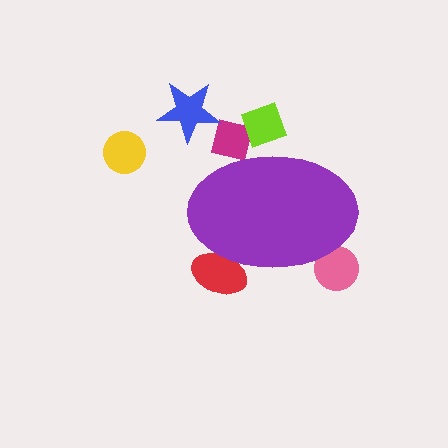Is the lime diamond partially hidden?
Yes, the lime diamond is partially hidden behind the purple ellipse.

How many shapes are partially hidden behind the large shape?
4 shapes are partially hidden.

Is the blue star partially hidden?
No, the blue star is fully visible.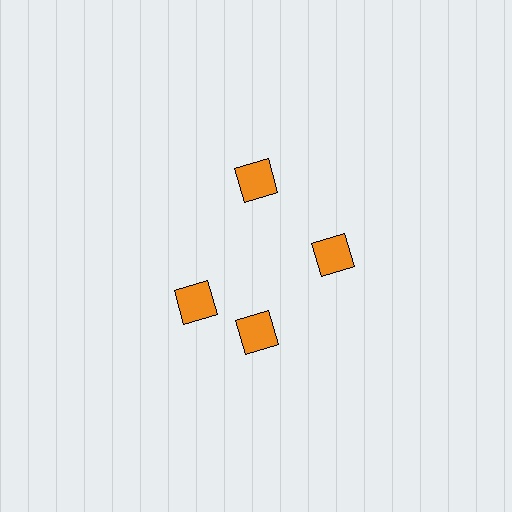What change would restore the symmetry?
The symmetry would be restored by rotating it back into even spacing with its neighbors so that all 4 diamonds sit at equal angles and equal distance from the center.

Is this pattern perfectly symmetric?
No. The 4 orange diamonds are arranged in a ring, but one element near the 9 o'clock position is rotated out of alignment along the ring, breaking the 4-fold rotational symmetry.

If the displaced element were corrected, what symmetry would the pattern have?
It would have 4-fold rotational symmetry — the pattern would map onto itself every 90 degrees.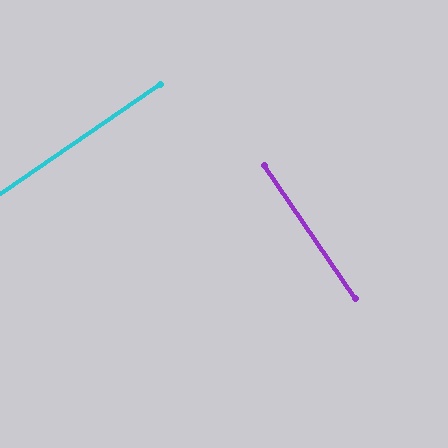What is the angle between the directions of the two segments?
Approximately 90 degrees.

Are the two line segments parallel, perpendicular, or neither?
Perpendicular — they meet at approximately 90°.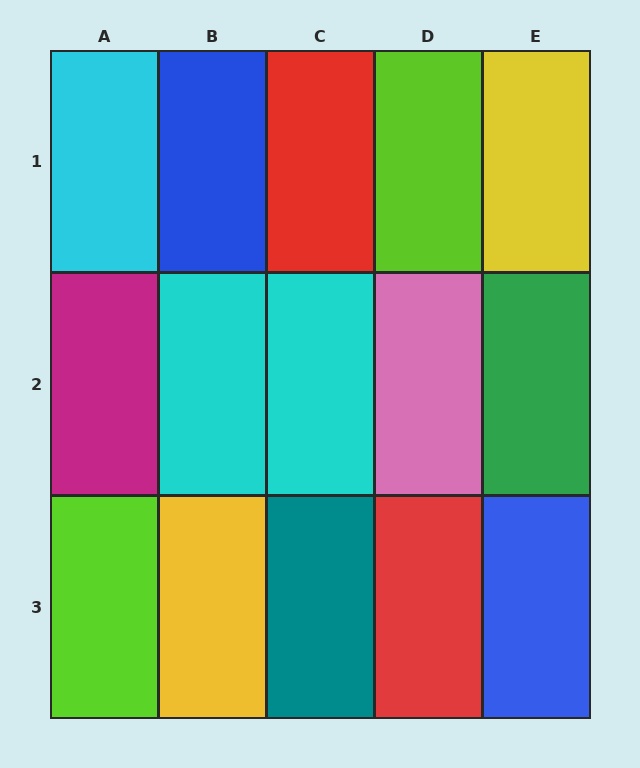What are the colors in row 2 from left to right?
Magenta, cyan, cyan, pink, green.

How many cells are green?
1 cell is green.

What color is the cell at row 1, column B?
Blue.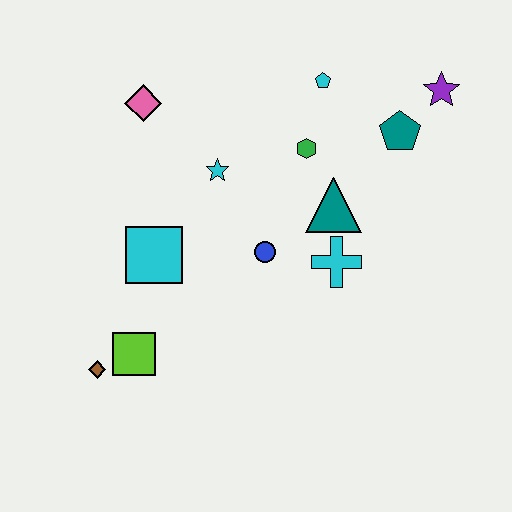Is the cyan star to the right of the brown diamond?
Yes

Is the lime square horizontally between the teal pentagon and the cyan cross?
No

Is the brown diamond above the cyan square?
No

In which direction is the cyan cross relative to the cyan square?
The cyan cross is to the right of the cyan square.